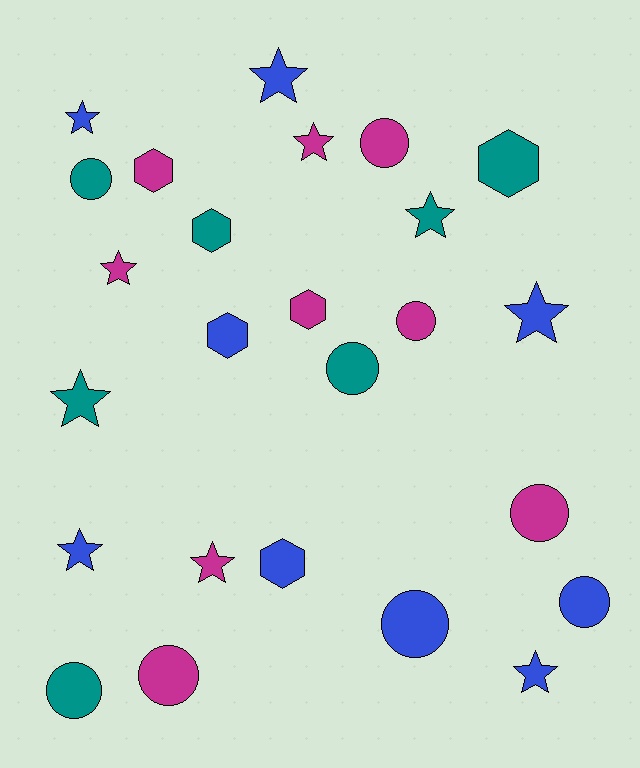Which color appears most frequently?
Blue, with 9 objects.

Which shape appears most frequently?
Star, with 10 objects.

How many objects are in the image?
There are 25 objects.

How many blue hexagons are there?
There are 2 blue hexagons.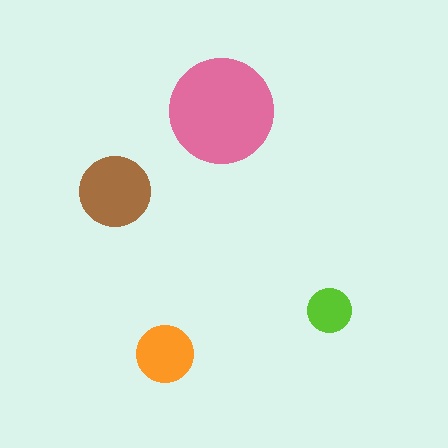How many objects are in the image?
There are 4 objects in the image.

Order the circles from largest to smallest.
the pink one, the brown one, the orange one, the lime one.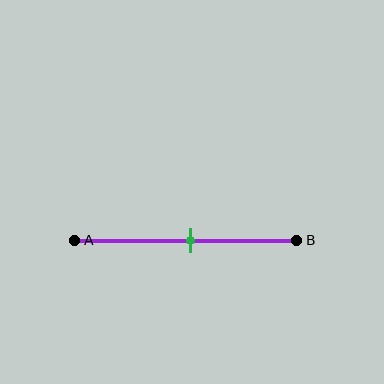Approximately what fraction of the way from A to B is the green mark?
The green mark is approximately 50% of the way from A to B.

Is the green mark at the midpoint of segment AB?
Yes, the mark is approximately at the midpoint.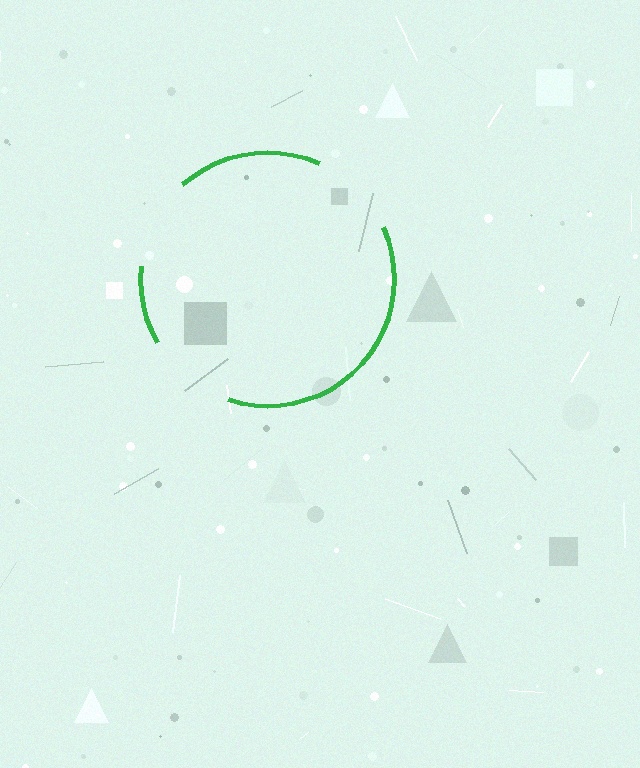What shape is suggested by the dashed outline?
The dashed outline suggests a circle.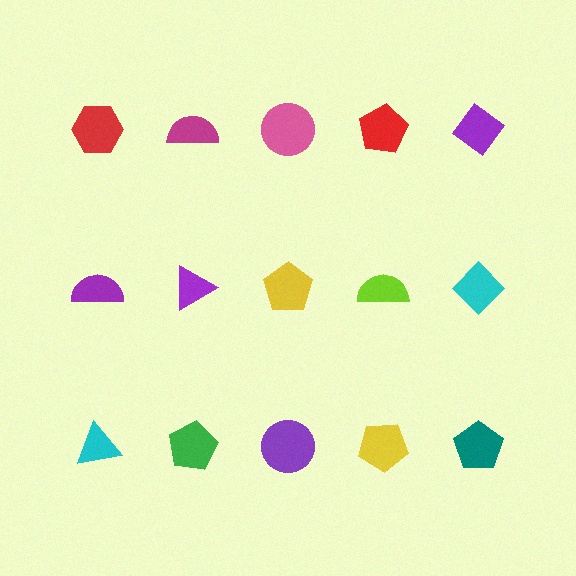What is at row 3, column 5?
A teal pentagon.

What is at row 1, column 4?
A red pentagon.